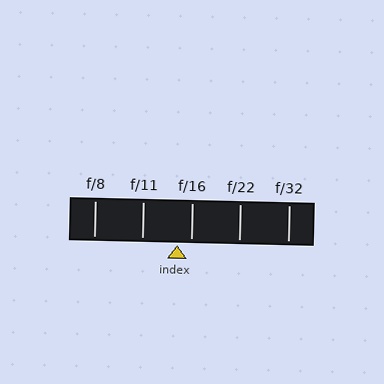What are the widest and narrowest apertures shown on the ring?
The widest aperture shown is f/8 and the narrowest is f/32.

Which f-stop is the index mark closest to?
The index mark is closest to f/16.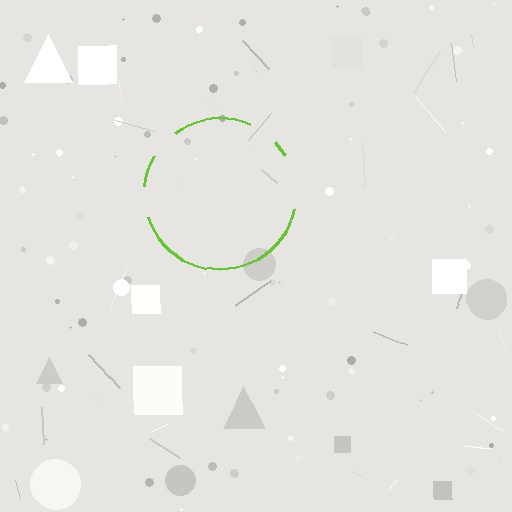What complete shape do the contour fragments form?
The contour fragments form a circle.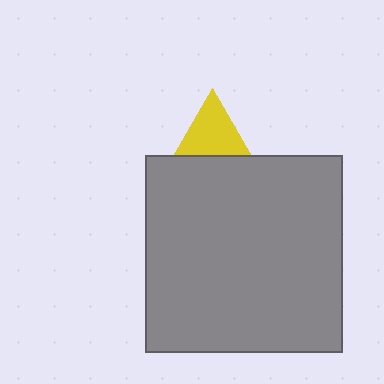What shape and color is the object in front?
The object in front is a gray square.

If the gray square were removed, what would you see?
You would see the complete yellow triangle.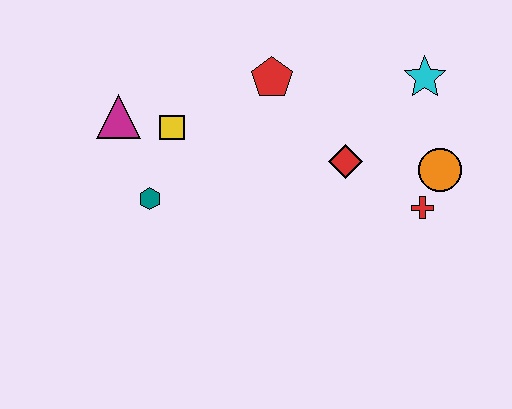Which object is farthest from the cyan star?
The magenta triangle is farthest from the cyan star.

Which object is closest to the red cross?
The orange circle is closest to the red cross.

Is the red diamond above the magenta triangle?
No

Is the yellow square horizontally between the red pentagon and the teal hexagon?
Yes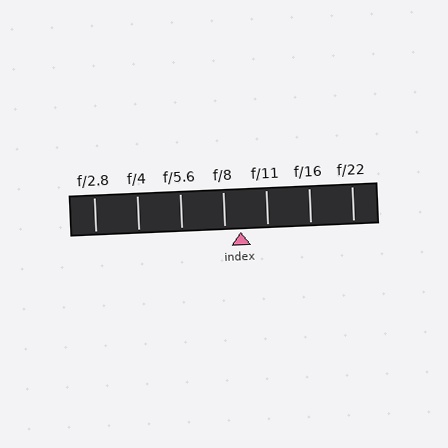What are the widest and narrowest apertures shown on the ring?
The widest aperture shown is f/2.8 and the narrowest is f/22.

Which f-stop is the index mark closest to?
The index mark is closest to f/8.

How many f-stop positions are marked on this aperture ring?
There are 7 f-stop positions marked.